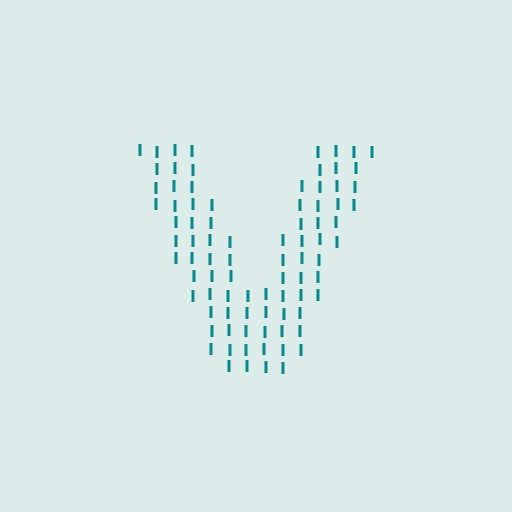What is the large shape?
The large shape is the letter V.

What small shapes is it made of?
It is made of small letter I's.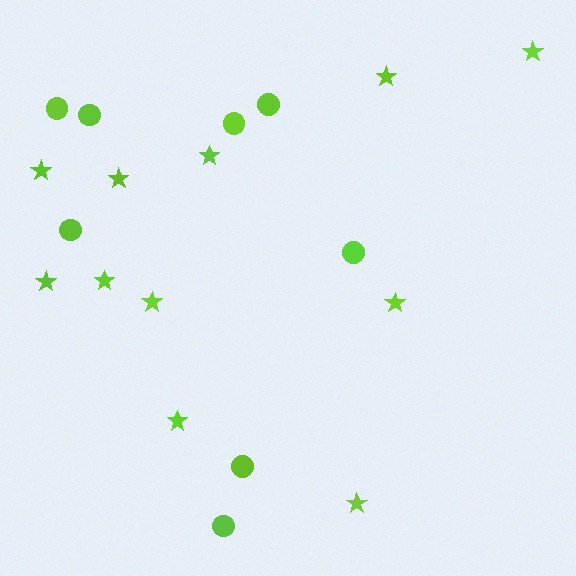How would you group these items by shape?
There are 2 groups: one group of circles (8) and one group of stars (11).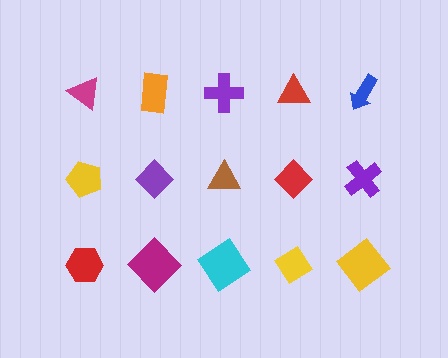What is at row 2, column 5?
A purple cross.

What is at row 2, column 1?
A yellow pentagon.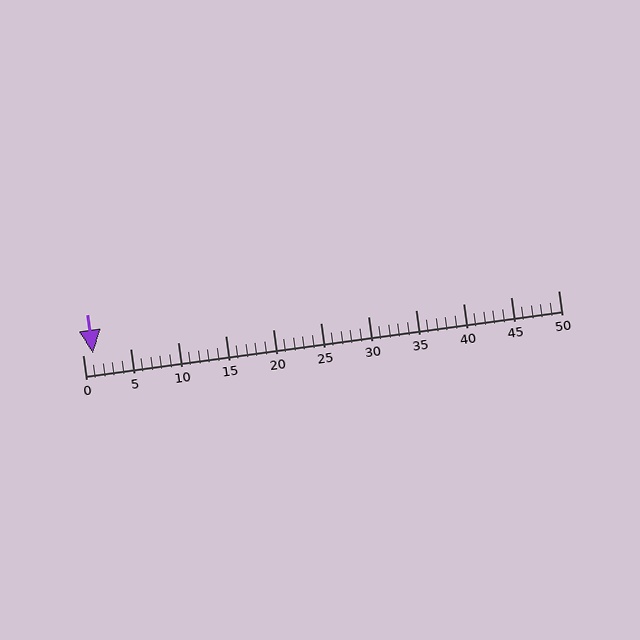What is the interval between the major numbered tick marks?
The major tick marks are spaced 5 units apart.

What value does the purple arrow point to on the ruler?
The purple arrow points to approximately 1.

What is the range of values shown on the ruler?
The ruler shows values from 0 to 50.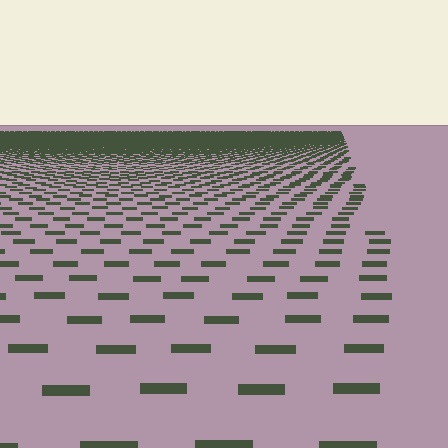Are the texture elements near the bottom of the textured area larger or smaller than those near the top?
Larger. Near the bottom, elements are closer to the viewer and appear at a bigger on-screen size.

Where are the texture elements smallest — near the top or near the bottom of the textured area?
Near the top.